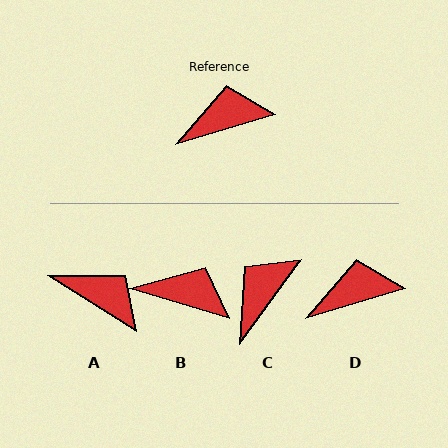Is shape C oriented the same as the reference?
No, it is off by about 37 degrees.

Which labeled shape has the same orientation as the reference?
D.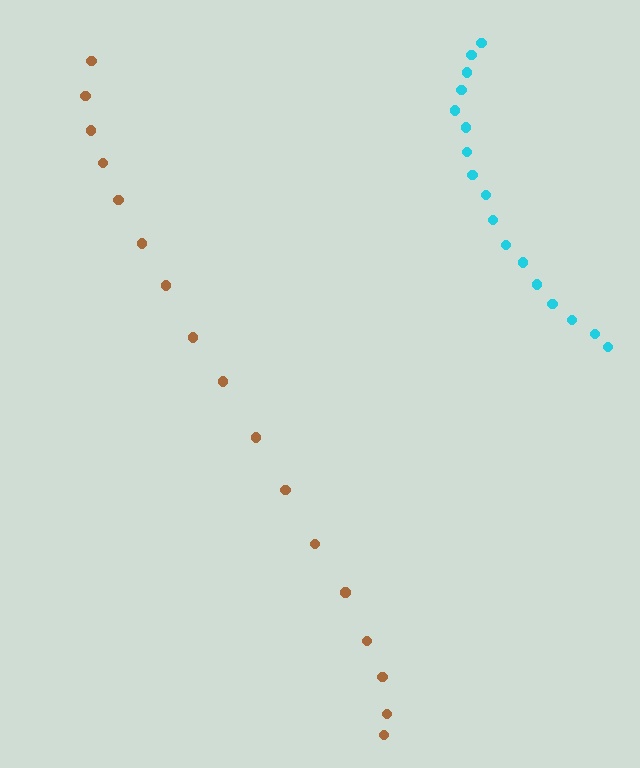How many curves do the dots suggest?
There are 2 distinct paths.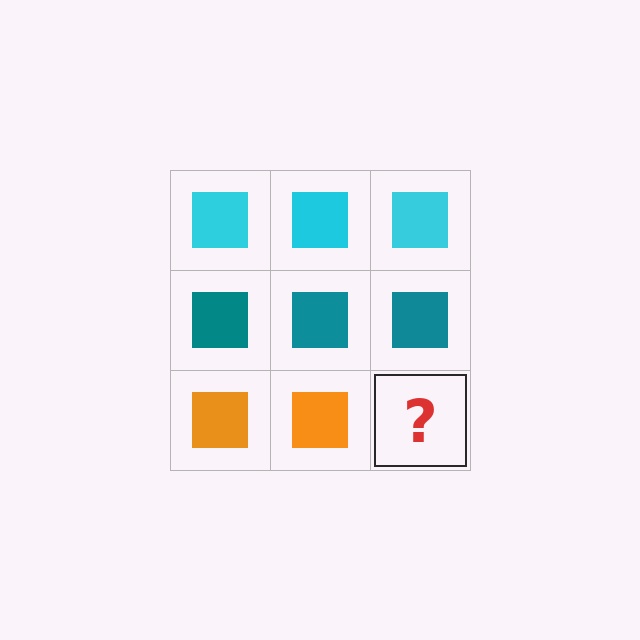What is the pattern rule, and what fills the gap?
The rule is that each row has a consistent color. The gap should be filled with an orange square.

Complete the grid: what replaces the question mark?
The question mark should be replaced with an orange square.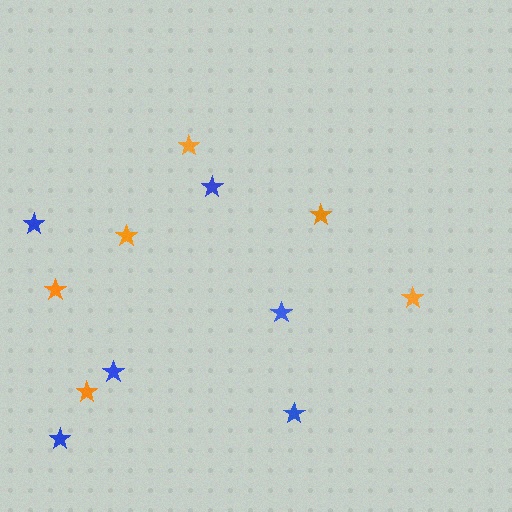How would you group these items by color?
There are 2 groups: one group of orange stars (6) and one group of blue stars (6).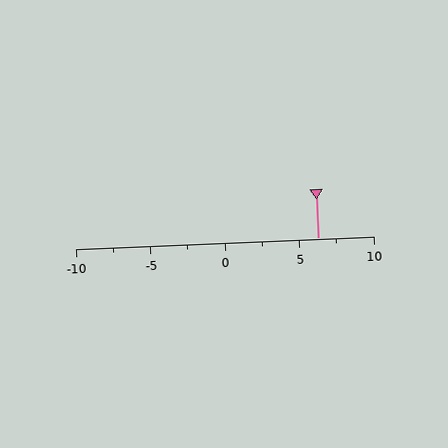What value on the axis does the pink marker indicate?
The marker indicates approximately 6.2.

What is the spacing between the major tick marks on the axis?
The major ticks are spaced 5 apart.